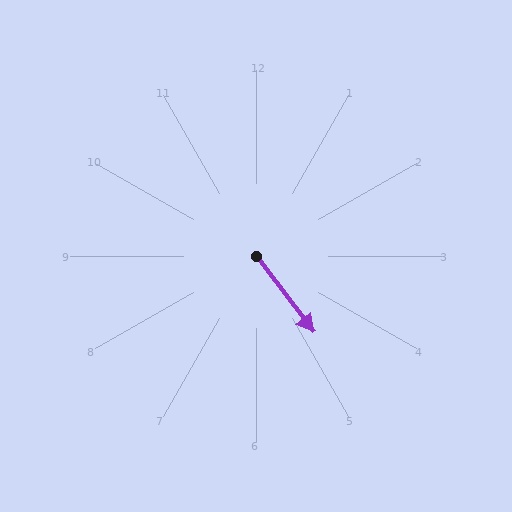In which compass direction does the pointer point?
Southeast.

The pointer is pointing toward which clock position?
Roughly 5 o'clock.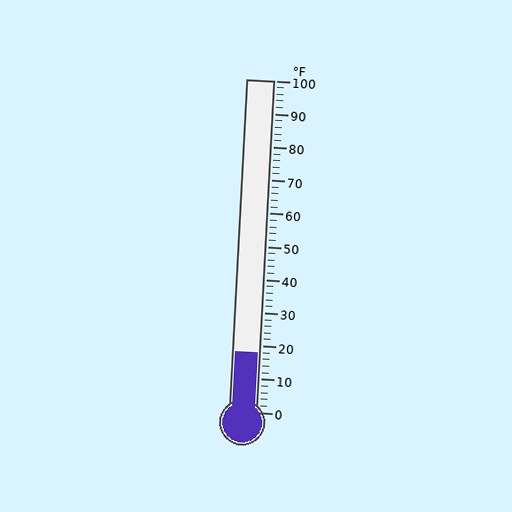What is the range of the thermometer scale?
The thermometer scale ranges from 0°F to 100°F.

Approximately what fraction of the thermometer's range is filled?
The thermometer is filled to approximately 20% of its range.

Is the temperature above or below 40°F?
The temperature is below 40°F.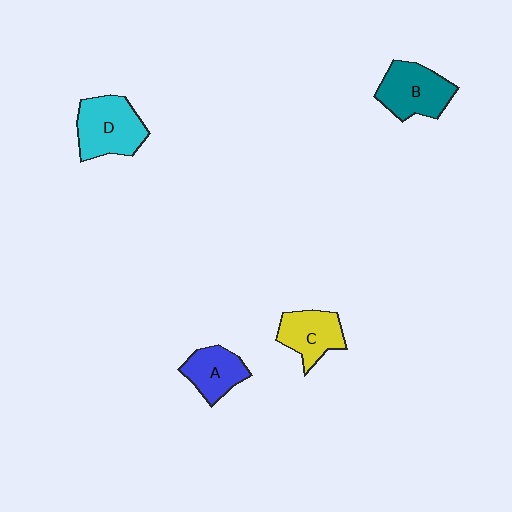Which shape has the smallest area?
Shape A (blue).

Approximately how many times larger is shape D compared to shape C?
Approximately 1.3 times.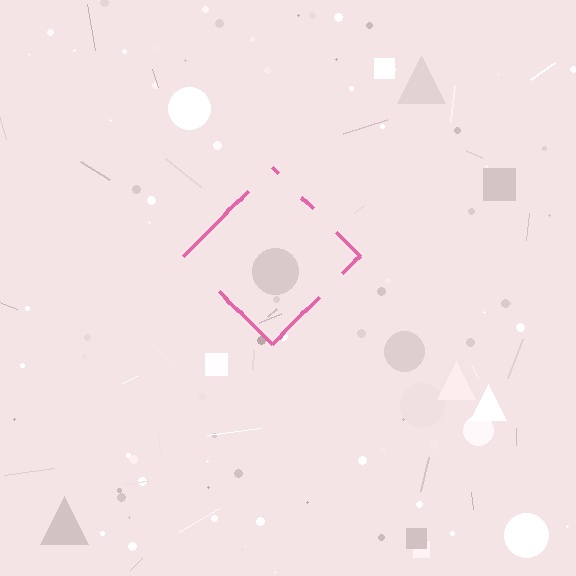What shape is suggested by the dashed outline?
The dashed outline suggests a diamond.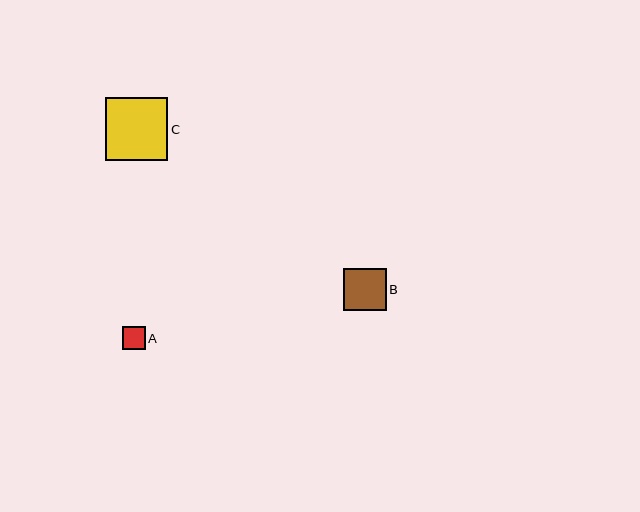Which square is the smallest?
Square A is the smallest with a size of approximately 23 pixels.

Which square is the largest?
Square C is the largest with a size of approximately 63 pixels.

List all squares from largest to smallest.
From largest to smallest: C, B, A.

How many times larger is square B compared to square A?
Square B is approximately 1.9 times the size of square A.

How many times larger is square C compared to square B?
Square C is approximately 1.5 times the size of square B.